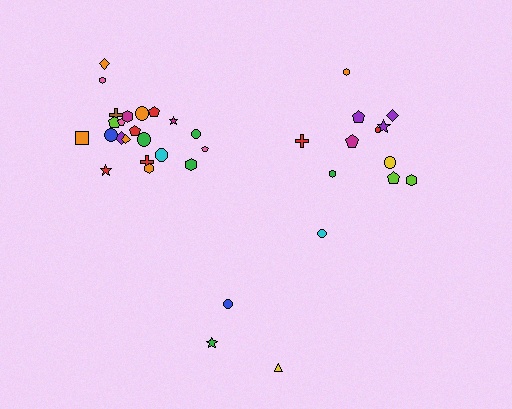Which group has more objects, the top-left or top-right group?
The top-left group.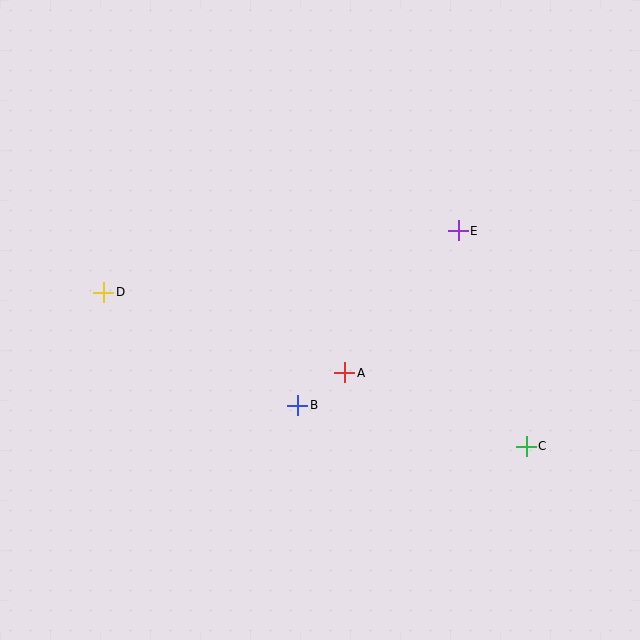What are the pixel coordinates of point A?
Point A is at (345, 373).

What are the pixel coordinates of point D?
Point D is at (104, 292).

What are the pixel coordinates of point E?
Point E is at (458, 231).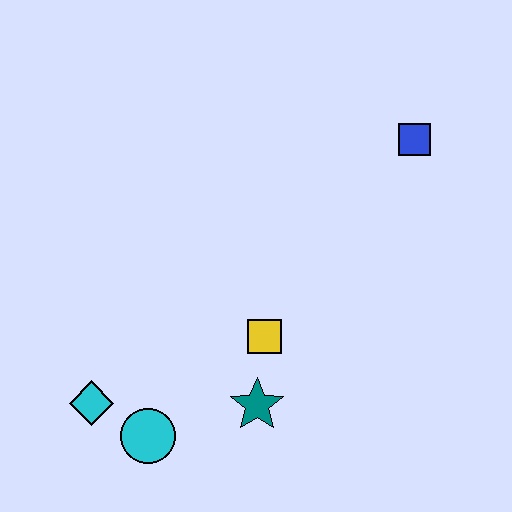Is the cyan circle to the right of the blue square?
No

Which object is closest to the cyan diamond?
The cyan circle is closest to the cyan diamond.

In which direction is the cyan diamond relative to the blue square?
The cyan diamond is to the left of the blue square.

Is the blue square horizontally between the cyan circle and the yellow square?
No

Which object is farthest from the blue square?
The cyan diamond is farthest from the blue square.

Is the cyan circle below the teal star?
Yes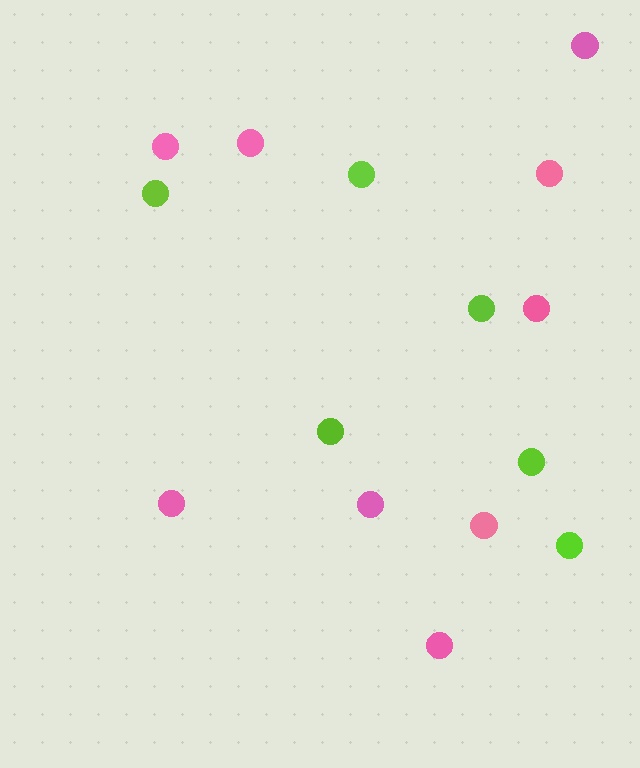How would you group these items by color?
There are 2 groups: one group of pink circles (9) and one group of lime circles (6).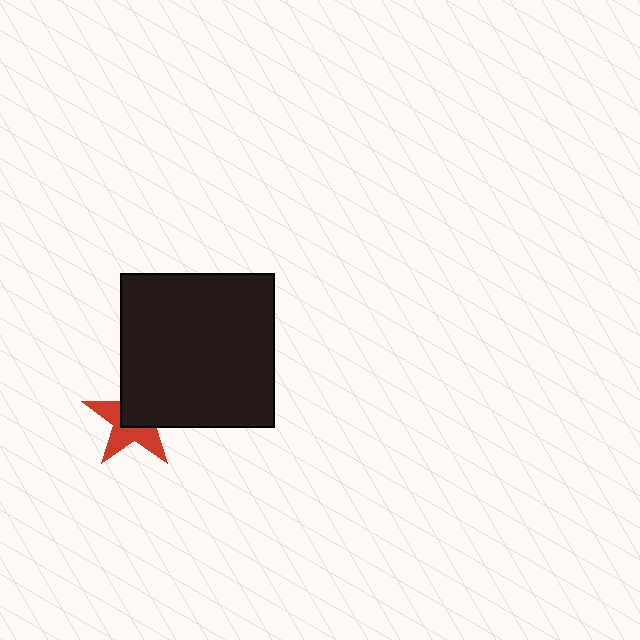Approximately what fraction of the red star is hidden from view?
Roughly 51% of the red star is hidden behind the black square.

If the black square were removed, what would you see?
You would see the complete red star.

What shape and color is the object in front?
The object in front is a black square.